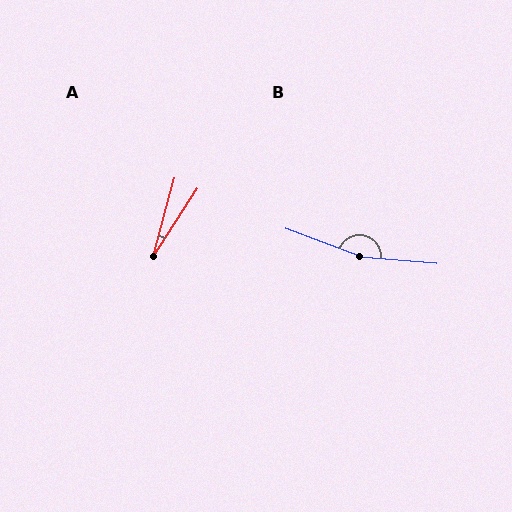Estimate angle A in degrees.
Approximately 18 degrees.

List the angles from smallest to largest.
A (18°), B (165°).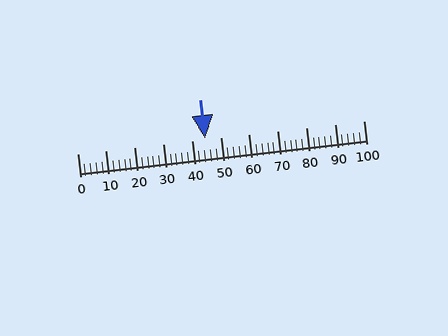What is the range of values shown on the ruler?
The ruler shows values from 0 to 100.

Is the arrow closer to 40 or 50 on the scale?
The arrow is closer to 40.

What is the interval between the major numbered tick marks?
The major tick marks are spaced 10 units apart.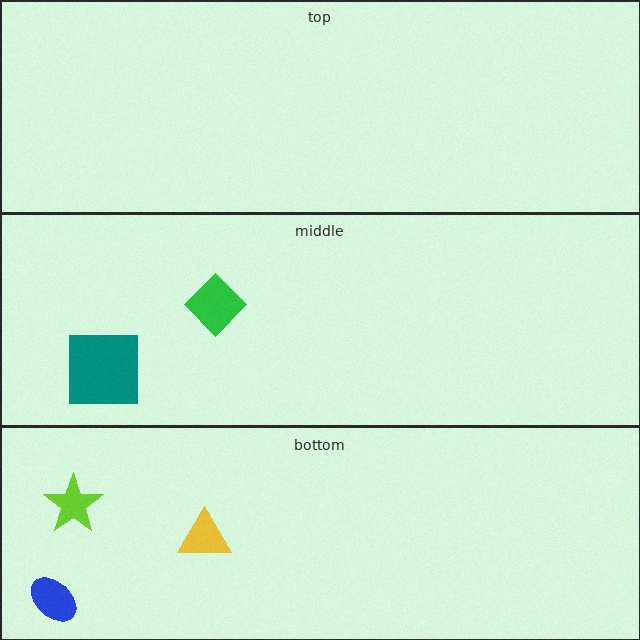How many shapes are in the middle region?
2.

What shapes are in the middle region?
The teal square, the green diamond.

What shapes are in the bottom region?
The lime star, the blue ellipse, the yellow triangle.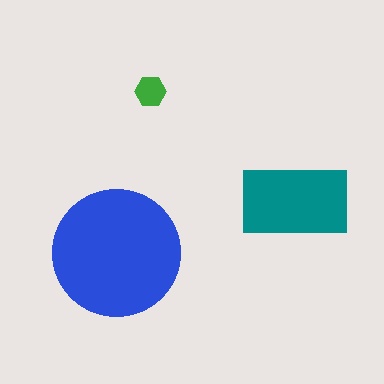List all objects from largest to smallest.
The blue circle, the teal rectangle, the green hexagon.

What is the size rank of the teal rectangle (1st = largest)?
2nd.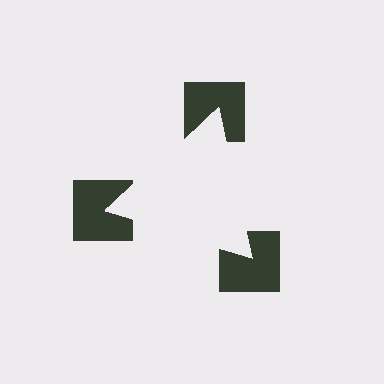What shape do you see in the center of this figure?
An illusory triangle — its edges are inferred from the aligned wedge cuts in the notched squares, not physically drawn.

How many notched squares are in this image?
There are 3 — one at each vertex of the illusory triangle.